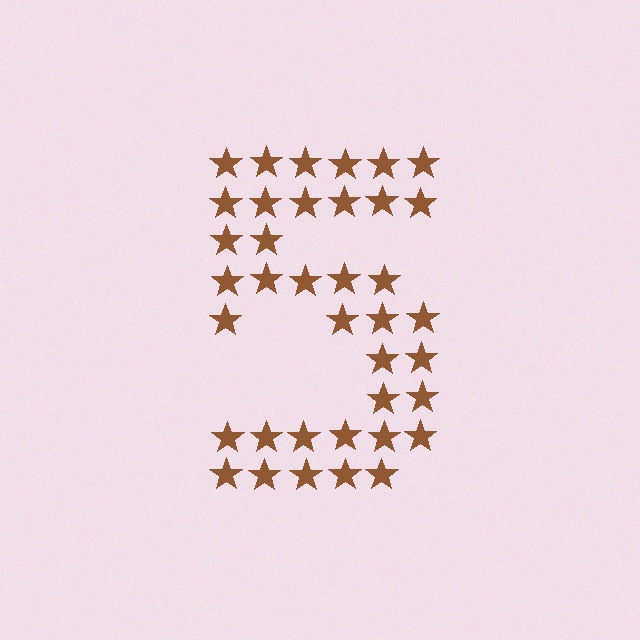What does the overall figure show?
The overall figure shows the digit 5.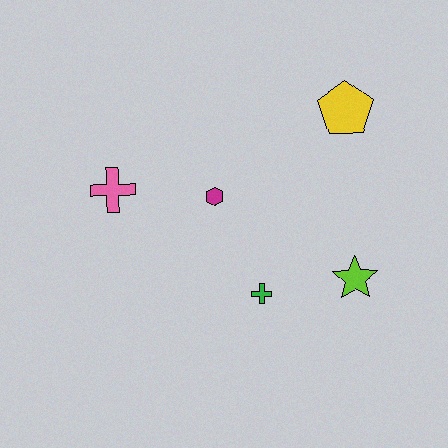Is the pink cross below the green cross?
No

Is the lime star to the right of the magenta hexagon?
Yes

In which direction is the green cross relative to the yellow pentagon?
The green cross is below the yellow pentagon.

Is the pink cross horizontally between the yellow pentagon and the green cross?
No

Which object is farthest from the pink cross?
The lime star is farthest from the pink cross.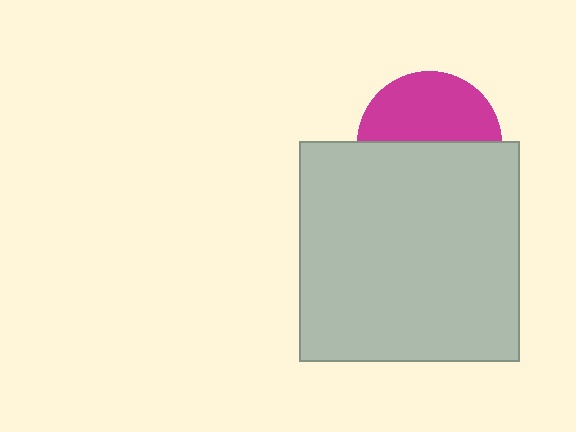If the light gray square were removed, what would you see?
You would see the complete magenta circle.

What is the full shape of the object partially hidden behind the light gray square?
The partially hidden object is a magenta circle.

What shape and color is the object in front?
The object in front is a light gray square.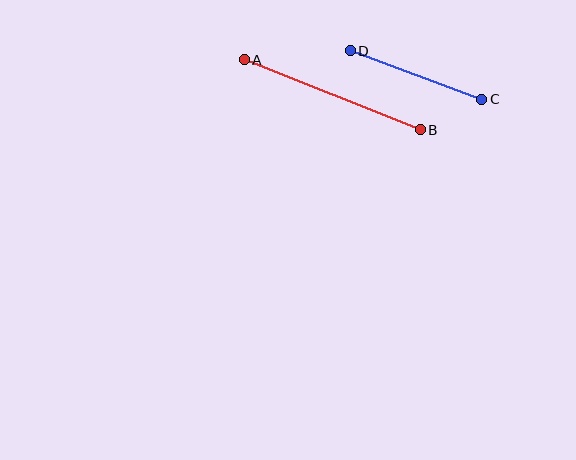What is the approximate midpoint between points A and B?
The midpoint is at approximately (332, 95) pixels.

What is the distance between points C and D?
The distance is approximately 140 pixels.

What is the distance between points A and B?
The distance is approximately 189 pixels.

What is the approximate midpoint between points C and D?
The midpoint is at approximately (416, 75) pixels.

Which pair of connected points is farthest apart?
Points A and B are farthest apart.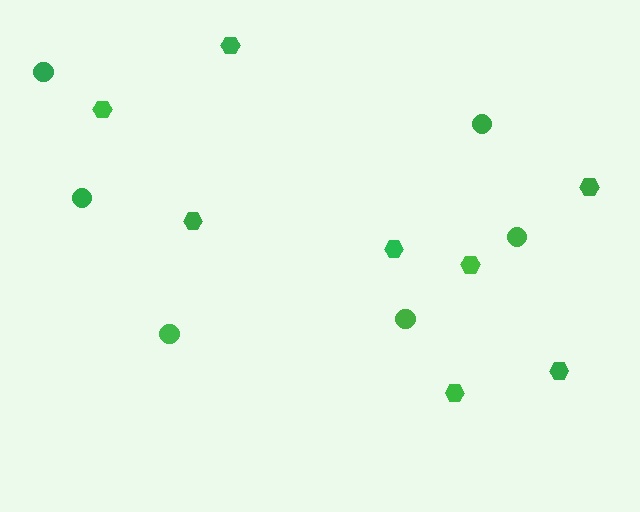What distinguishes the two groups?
There are 2 groups: one group of circles (6) and one group of hexagons (8).